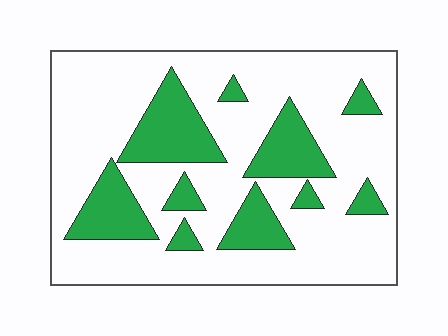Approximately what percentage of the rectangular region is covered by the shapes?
Approximately 25%.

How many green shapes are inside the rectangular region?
10.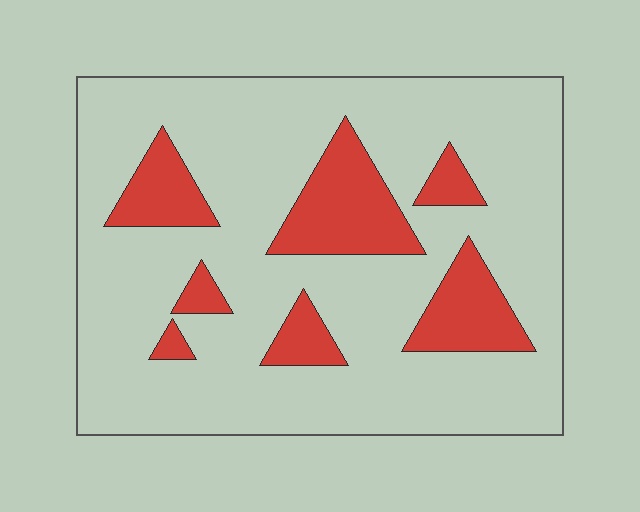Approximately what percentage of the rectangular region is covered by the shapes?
Approximately 20%.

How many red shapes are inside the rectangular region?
7.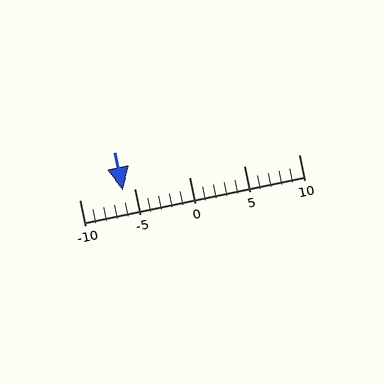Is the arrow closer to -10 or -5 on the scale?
The arrow is closer to -5.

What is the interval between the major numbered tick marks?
The major tick marks are spaced 5 units apart.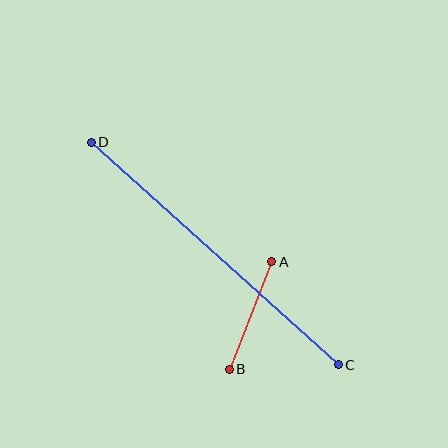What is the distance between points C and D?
The distance is approximately 333 pixels.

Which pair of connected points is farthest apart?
Points C and D are farthest apart.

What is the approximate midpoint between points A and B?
The midpoint is at approximately (250, 315) pixels.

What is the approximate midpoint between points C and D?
The midpoint is at approximately (215, 254) pixels.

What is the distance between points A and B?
The distance is approximately 116 pixels.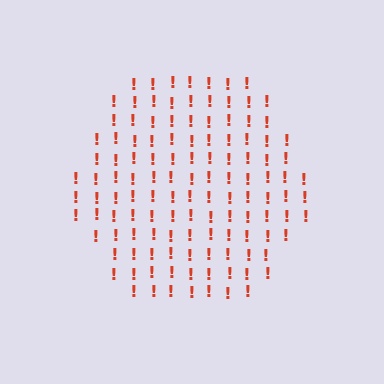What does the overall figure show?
The overall figure shows a hexagon.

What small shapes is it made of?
It is made of small exclamation marks.